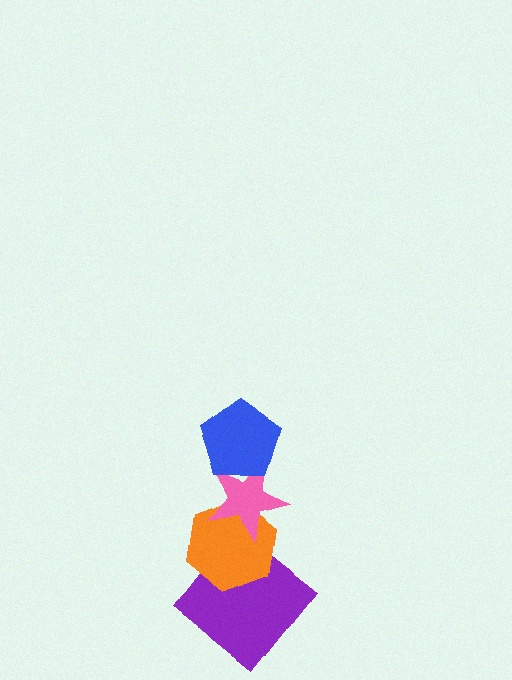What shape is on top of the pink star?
The blue pentagon is on top of the pink star.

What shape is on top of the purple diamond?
The orange hexagon is on top of the purple diamond.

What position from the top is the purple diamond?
The purple diamond is 4th from the top.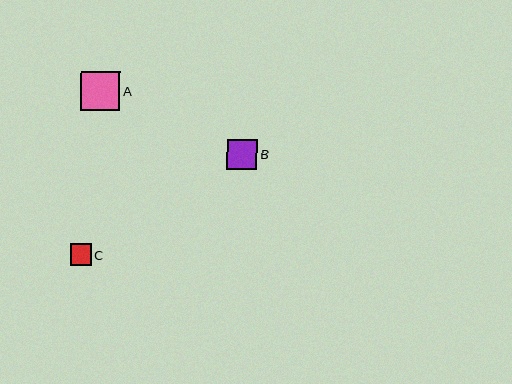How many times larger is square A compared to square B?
Square A is approximately 1.3 times the size of square B.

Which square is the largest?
Square A is the largest with a size of approximately 39 pixels.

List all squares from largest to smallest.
From largest to smallest: A, B, C.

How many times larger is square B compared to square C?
Square B is approximately 1.4 times the size of square C.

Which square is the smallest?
Square C is the smallest with a size of approximately 21 pixels.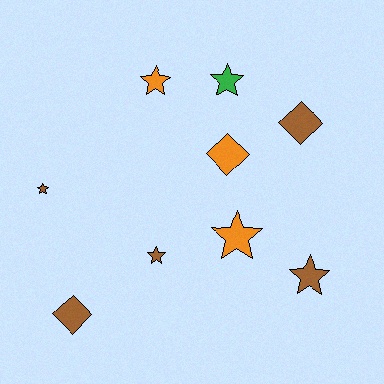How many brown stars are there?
There are 3 brown stars.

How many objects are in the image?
There are 9 objects.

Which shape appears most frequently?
Star, with 6 objects.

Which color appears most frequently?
Brown, with 5 objects.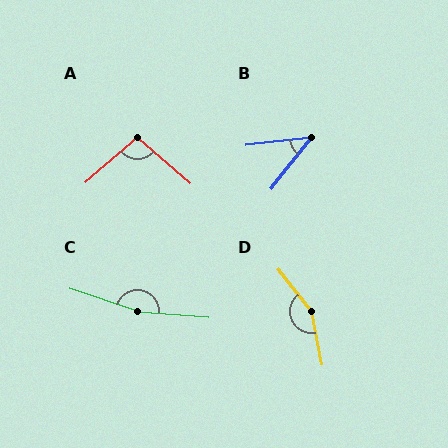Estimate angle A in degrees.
Approximately 99 degrees.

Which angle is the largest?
C, at approximately 166 degrees.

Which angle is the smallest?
B, at approximately 45 degrees.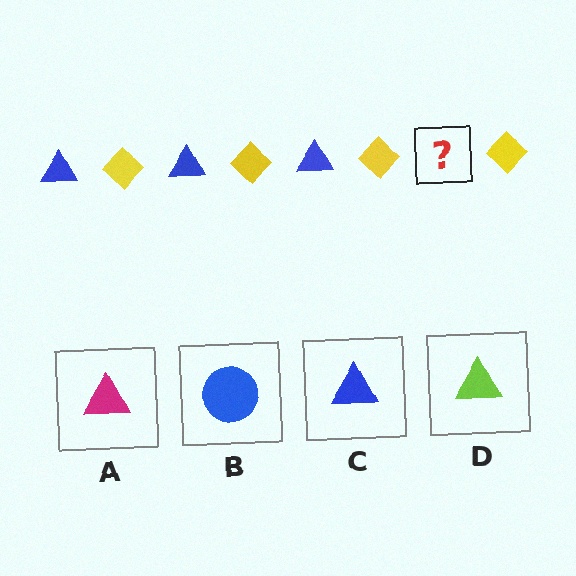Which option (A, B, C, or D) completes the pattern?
C.